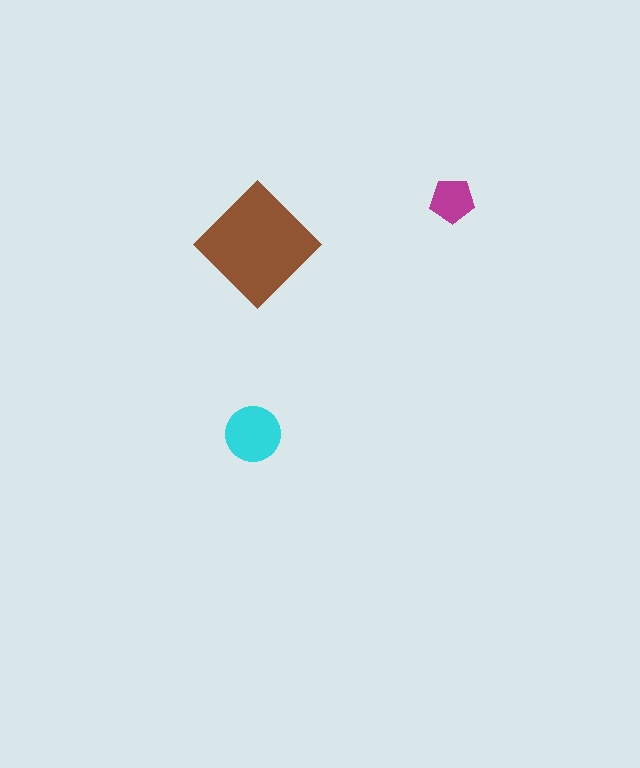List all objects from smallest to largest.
The magenta pentagon, the cyan circle, the brown diamond.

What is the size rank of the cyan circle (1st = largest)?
2nd.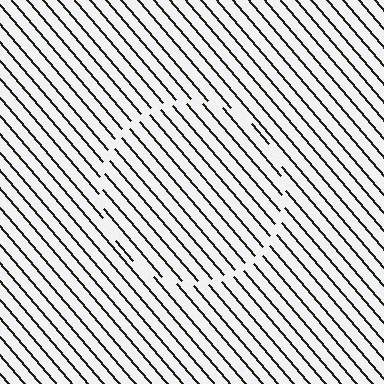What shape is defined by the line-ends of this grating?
An illusory circle. The interior of the shape contains the same grating, shifted by half a period — the contour is defined by the phase discontinuity where line-ends from the inner and outer gratings abut.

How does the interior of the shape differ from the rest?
The interior of the shape contains the same grating, shifted by half a period — the contour is defined by the phase discontinuity where line-ends from the inner and outer gratings abut.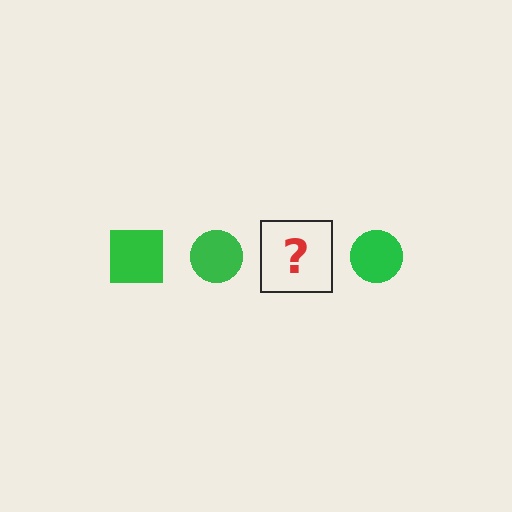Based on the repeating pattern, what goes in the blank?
The blank should be a green square.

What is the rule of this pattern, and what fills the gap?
The rule is that the pattern cycles through square, circle shapes in green. The gap should be filled with a green square.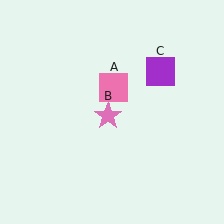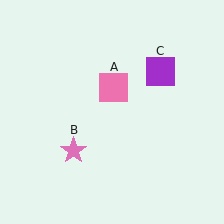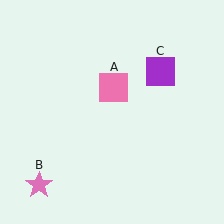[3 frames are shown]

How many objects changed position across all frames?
1 object changed position: pink star (object B).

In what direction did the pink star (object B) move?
The pink star (object B) moved down and to the left.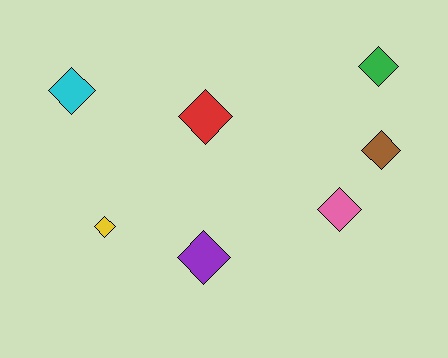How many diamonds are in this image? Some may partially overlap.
There are 7 diamonds.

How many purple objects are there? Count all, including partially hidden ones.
There is 1 purple object.